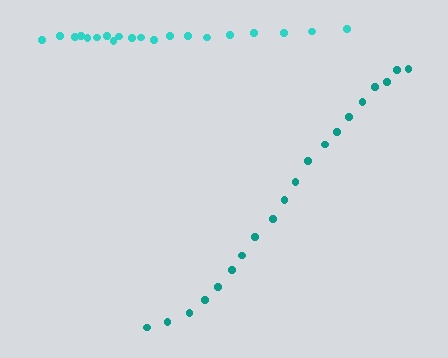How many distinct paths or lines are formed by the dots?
There are 2 distinct paths.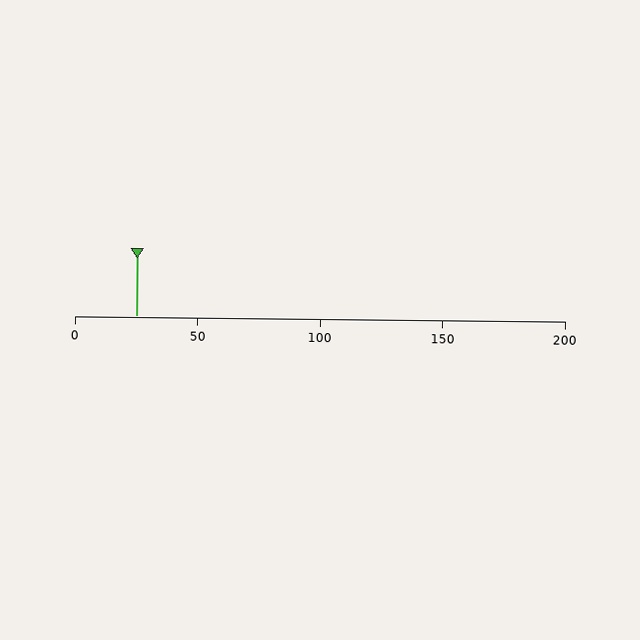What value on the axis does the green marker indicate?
The marker indicates approximately 25.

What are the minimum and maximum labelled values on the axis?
The axis runs from 0 to 200.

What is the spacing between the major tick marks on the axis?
The major ticks are spaced 50 apart.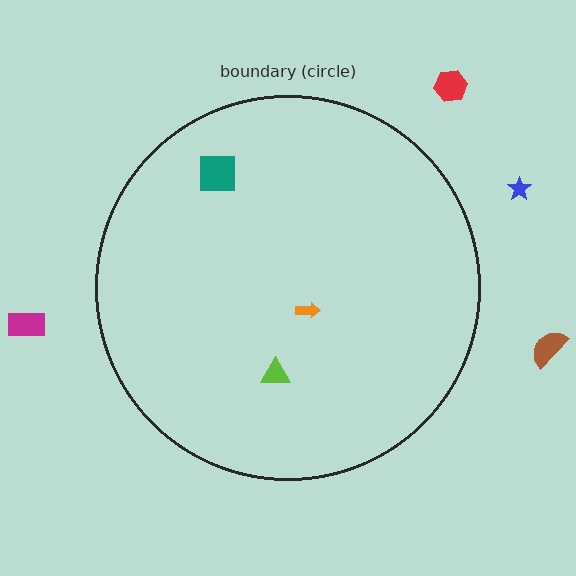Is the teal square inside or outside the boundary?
Inside.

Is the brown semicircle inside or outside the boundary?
Outside.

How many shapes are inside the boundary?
3 inside, 4 outside.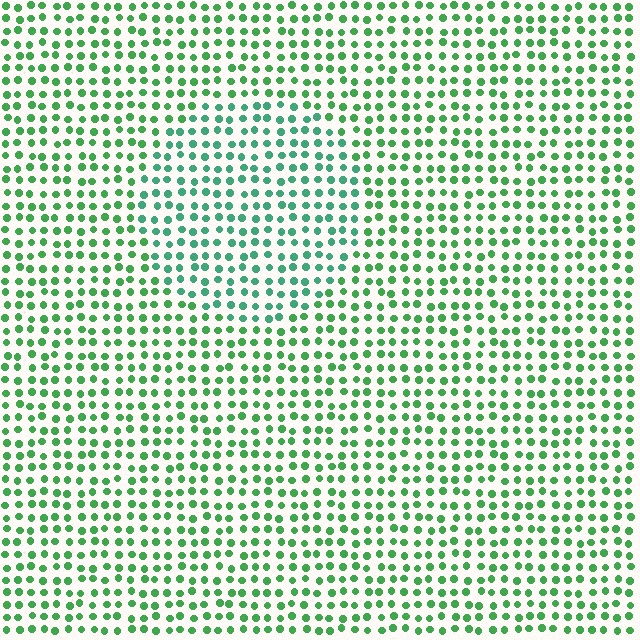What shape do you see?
I see a circle.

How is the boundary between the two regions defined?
The boundary is defined purely by a slight shift in hue (about 26 degrees). Spacing, size, and orientation are identical on both sides.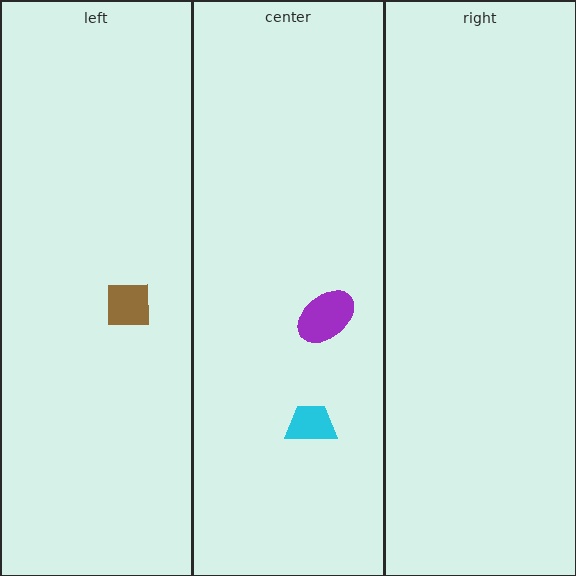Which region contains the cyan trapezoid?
The center region.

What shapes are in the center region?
The purple ellipse, the cyan trapezoid.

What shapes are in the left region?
The brown square.